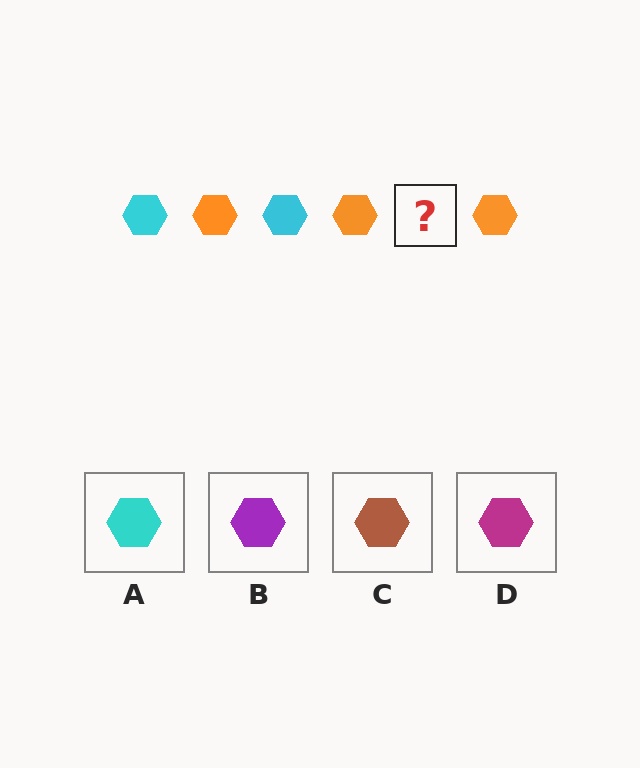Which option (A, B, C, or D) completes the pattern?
A.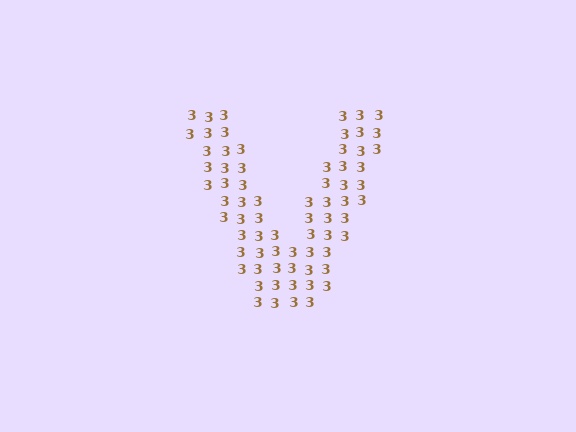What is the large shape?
The large shape is the letter V.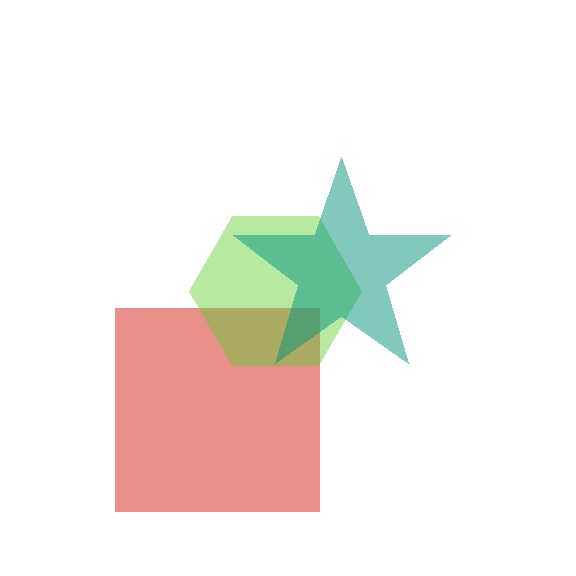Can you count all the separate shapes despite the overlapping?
Yes, there are 3 separate shapes.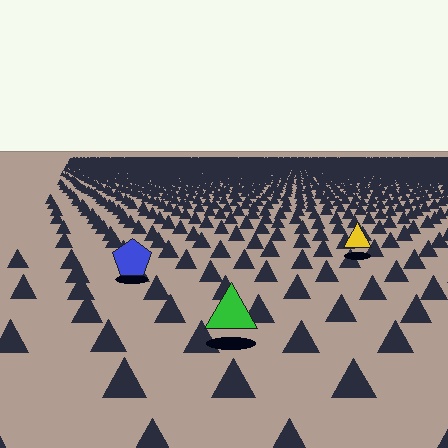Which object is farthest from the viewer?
The yellow triangle is farthest from the viewer. It appears smaller and the ground texture around it is denser.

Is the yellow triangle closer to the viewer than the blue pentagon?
No. The blue pentagon is closer — you can tell from the texture gradient: the ground texture is coarser near it.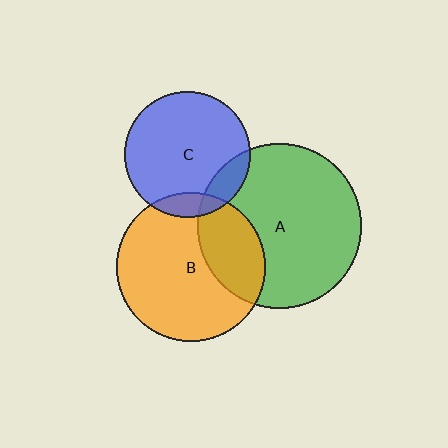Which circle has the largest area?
Circle A (green).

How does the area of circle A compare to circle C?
Approximately 1.7 times.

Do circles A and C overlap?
Yes.